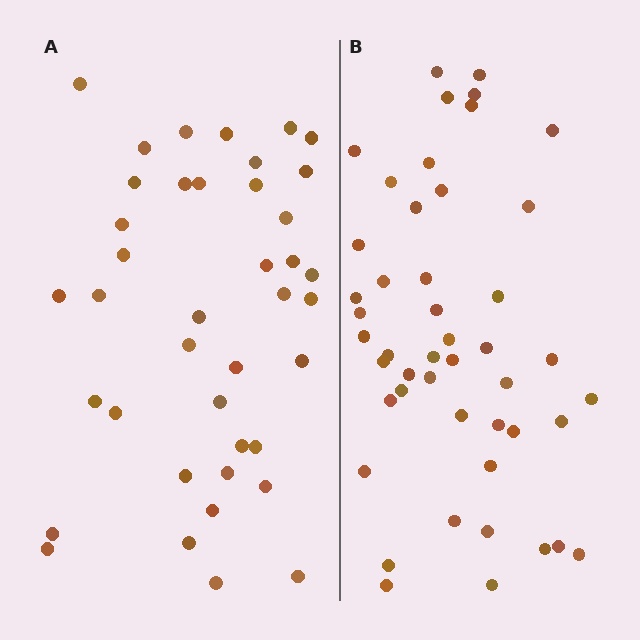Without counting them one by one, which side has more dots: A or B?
Region B (the right region) has more dots.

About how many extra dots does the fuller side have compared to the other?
Region B has roughly 8 or so more dots than region A.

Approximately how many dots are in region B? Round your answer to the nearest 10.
About 50 dots. (The exact count is 47, which rounds to 50.)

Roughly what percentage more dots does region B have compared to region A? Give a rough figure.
About 20% more.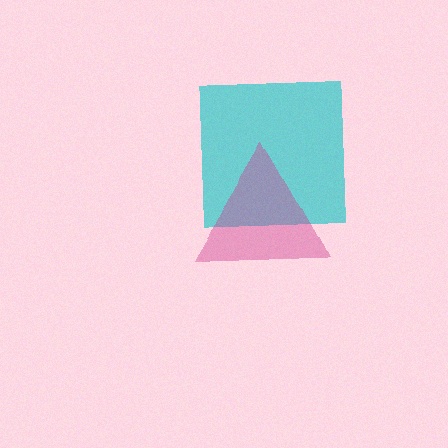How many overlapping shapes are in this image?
There are 2 overlapping shapes in the image.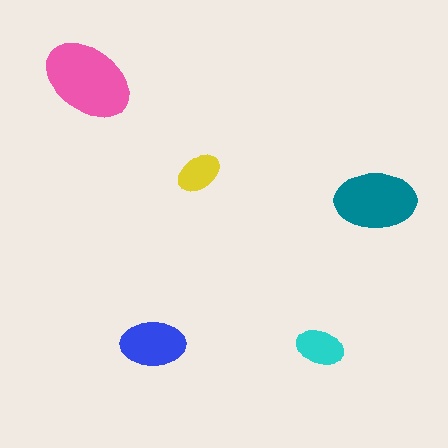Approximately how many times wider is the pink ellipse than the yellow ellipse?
About 2 times wider.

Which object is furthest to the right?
The teal ellipse is rightmost.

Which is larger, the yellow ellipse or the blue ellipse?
The blue one.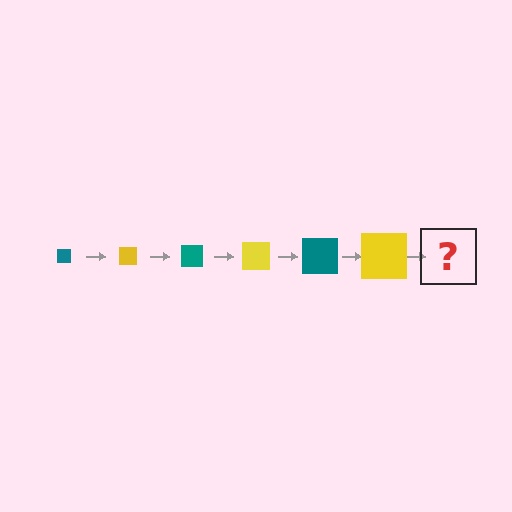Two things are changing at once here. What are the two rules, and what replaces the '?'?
The two rules are that the square grows larger each step and the color cycles through teal and yellow. The '?' should be a teal square, larger than the previous one.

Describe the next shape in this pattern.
It should be a teal square, larger than the previous one.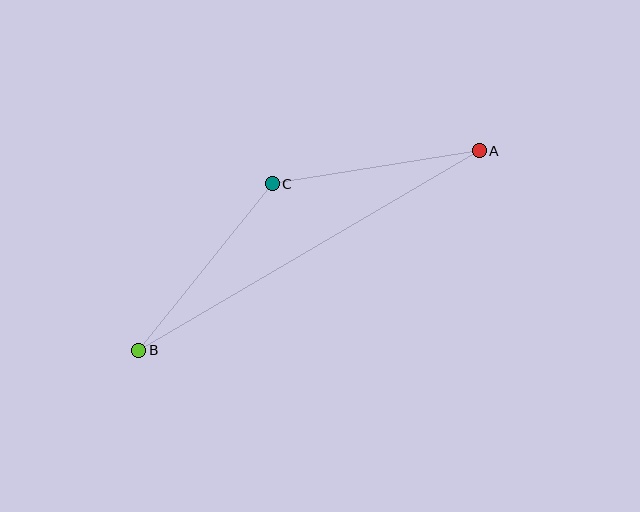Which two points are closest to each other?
Points A and C are closest to each other.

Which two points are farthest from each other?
Points A and B are farthest from each other.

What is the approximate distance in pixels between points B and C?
The distance between B and C is approximately 213 pixels.